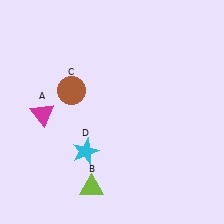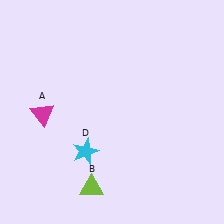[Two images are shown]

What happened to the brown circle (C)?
The brown circle (C) was removed in Image 2. It was in the top-left area of Image 1.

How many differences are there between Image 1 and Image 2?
There is 1 difference between the two images.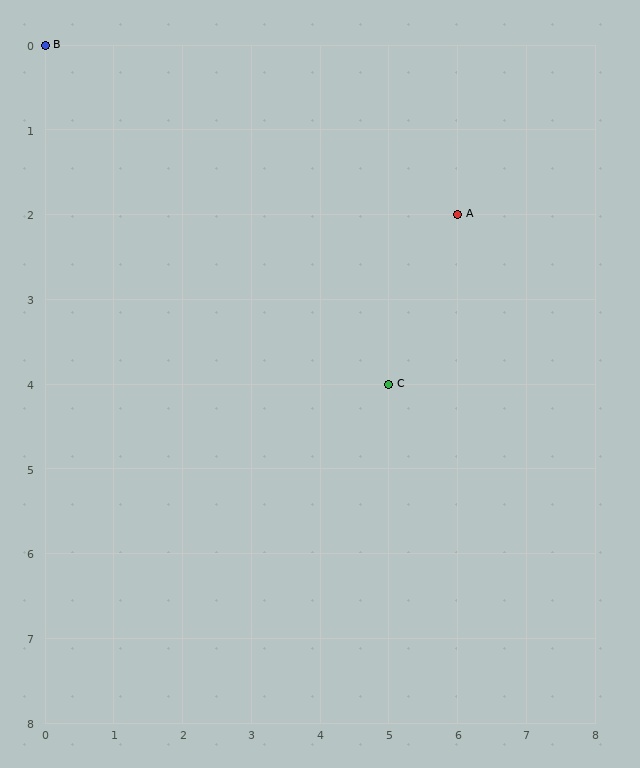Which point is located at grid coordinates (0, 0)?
Point B is at (0, 0).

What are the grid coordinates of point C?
Point C is at grid coordinates (5, 4).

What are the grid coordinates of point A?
Point A is at grid coordinates (6, 2).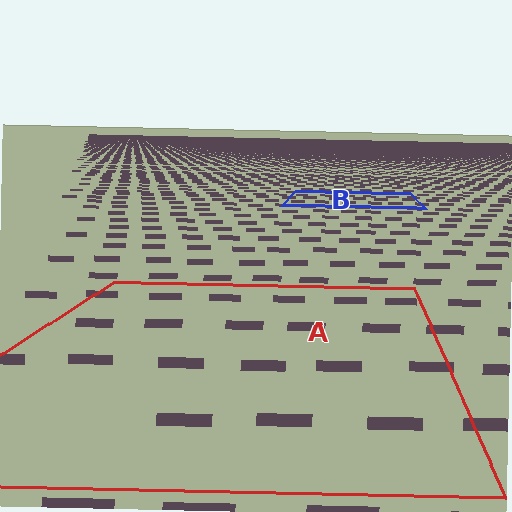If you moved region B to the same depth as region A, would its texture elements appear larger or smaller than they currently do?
They would appear larger. At a closer depth, the same texture elements are projected at a bigger on-screen size.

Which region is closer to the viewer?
Region A is closer. The texture elements there are larger and more spread out.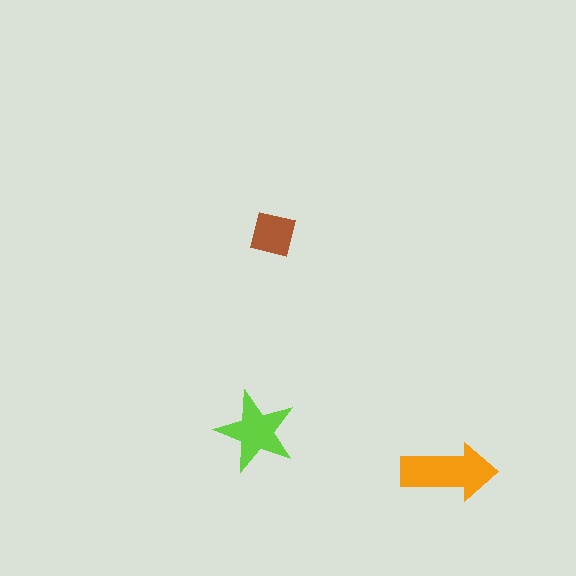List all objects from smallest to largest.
The brown square, the lime star, the orange arrow.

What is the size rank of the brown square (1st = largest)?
3rd.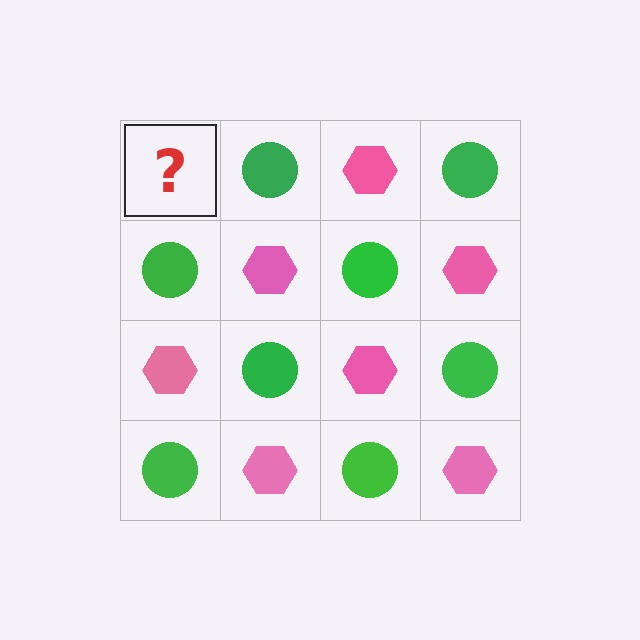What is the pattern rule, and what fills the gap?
The rule is that it alternates pink hexagon and green circle in a checkerboard pattern. The gap should be filled with a pink hexagon.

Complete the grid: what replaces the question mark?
The question mark should be replaced with a pink hexagon.